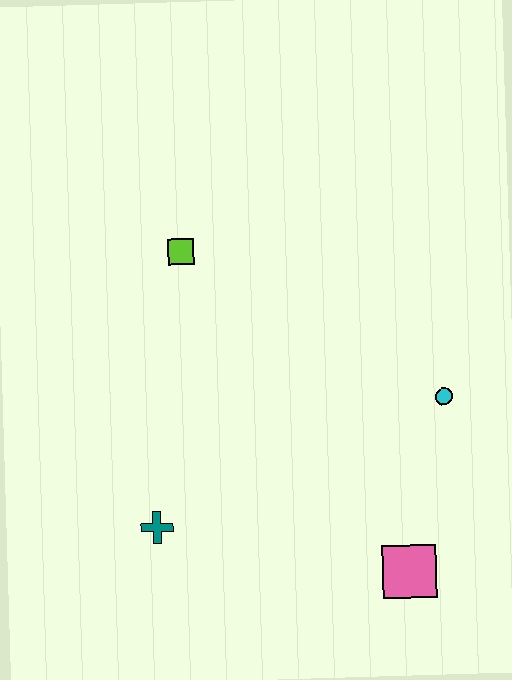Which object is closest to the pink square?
The cyan circle is closest to the pink square.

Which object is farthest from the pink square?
The lime square is farthest from the pink square.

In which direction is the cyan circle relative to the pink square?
The cyan circle is above the pink square.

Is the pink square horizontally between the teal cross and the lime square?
No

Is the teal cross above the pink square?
Yes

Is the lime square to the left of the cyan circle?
Yes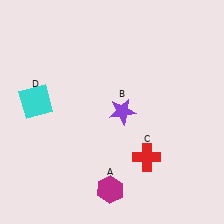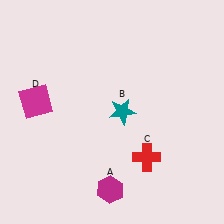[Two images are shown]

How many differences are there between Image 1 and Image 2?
There are 2 differences between the two images.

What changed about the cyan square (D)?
In Image 1, D is cyan. In Image 2, it changed to magenta.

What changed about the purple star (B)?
In Image 1, B is purple. In Image 2, it changed to teal.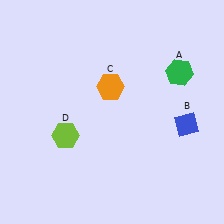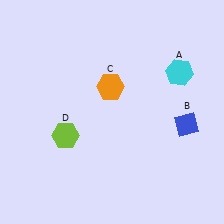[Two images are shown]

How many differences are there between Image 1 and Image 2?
There is 1 difference between the two images.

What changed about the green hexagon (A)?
In Image 1, A is green. In Image 2, it changed to cyan.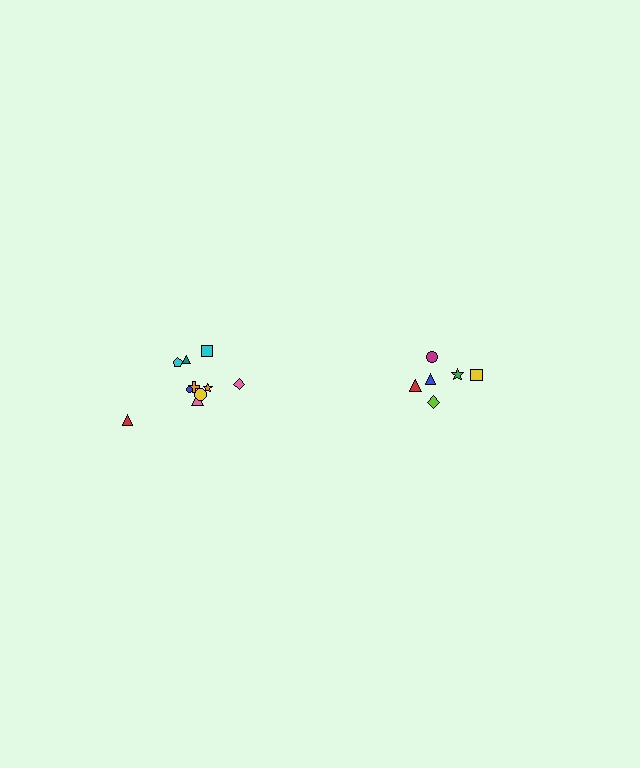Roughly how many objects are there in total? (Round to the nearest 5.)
Roughly 15 objects in total.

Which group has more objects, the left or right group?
The left group.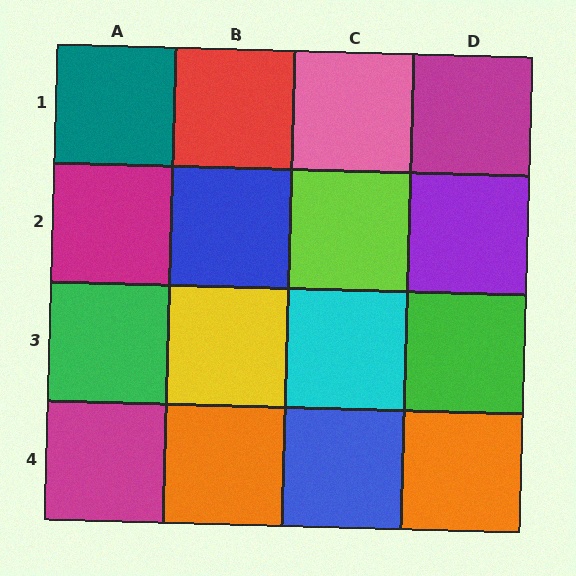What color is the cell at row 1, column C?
Pink.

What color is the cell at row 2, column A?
Magenta.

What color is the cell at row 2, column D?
Purple.